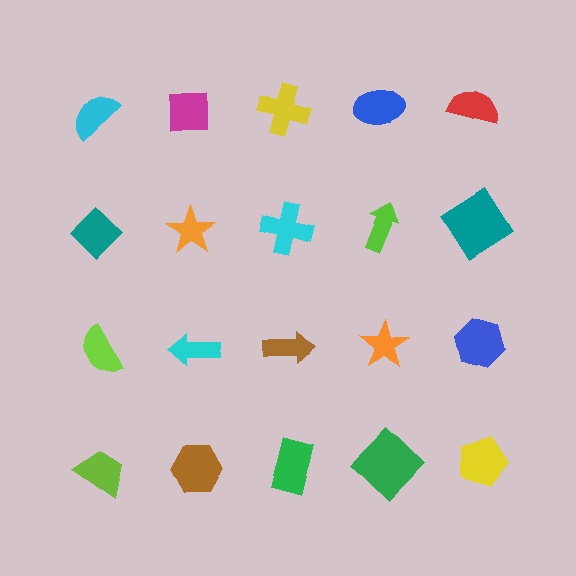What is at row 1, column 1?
A cyan semicircle.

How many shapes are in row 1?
5 shapes.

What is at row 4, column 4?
A green diamond.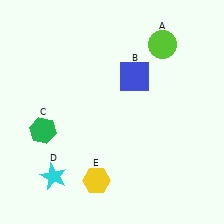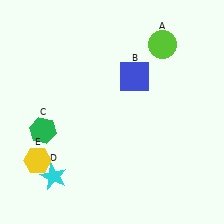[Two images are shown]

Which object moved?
The yellow hexagon (E) moved left.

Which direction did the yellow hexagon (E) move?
The yellow hexagon (E) moved left.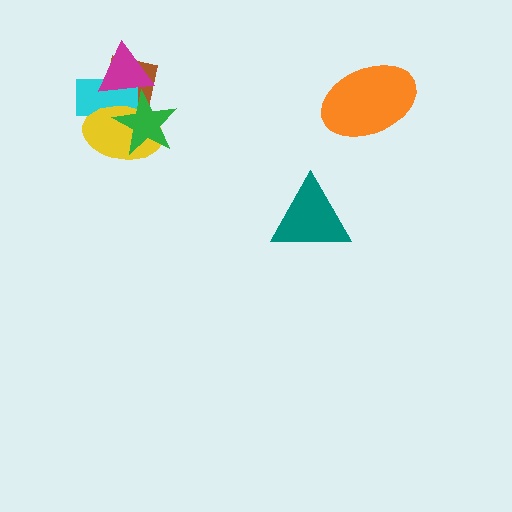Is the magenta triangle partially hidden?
No, no other shape covers it.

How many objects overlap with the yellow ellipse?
4 objects overlap with the yellow ellipse.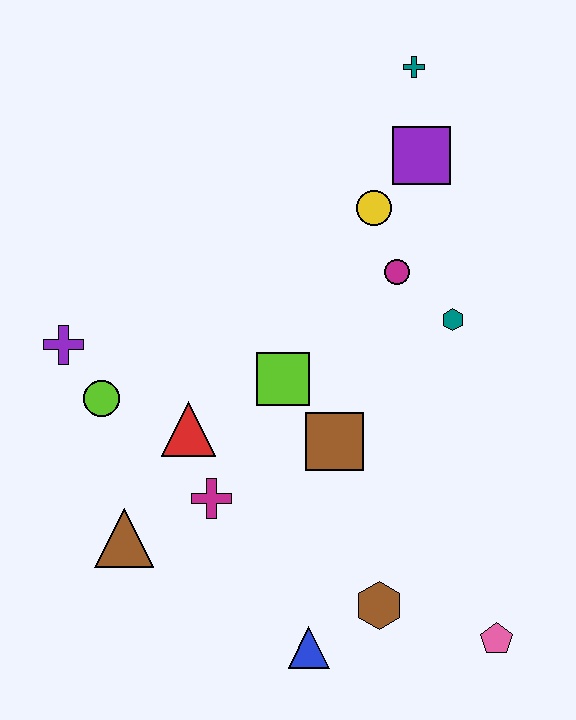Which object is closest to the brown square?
The lime square is closest to the brown square.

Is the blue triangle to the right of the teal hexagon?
No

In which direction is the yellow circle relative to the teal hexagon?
The yellow circle is above the teal hexagon.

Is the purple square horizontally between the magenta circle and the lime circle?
No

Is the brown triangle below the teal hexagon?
Yes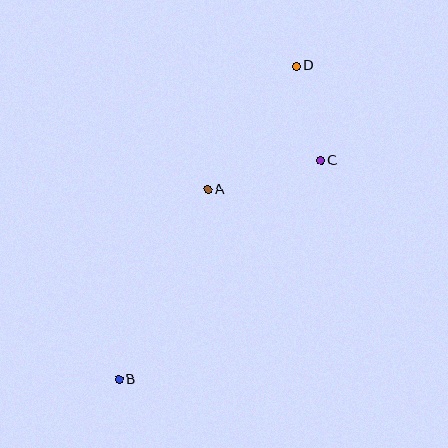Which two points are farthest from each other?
Points B and D are farthest from each other.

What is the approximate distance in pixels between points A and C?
The distance between A and C is approximately 116 pixels.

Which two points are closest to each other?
Points C and D are closest to each other.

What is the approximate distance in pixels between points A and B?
The distance between A and B is approximately 210 pixels.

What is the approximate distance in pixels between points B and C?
The distance between B and C is approximately 297 pixels.